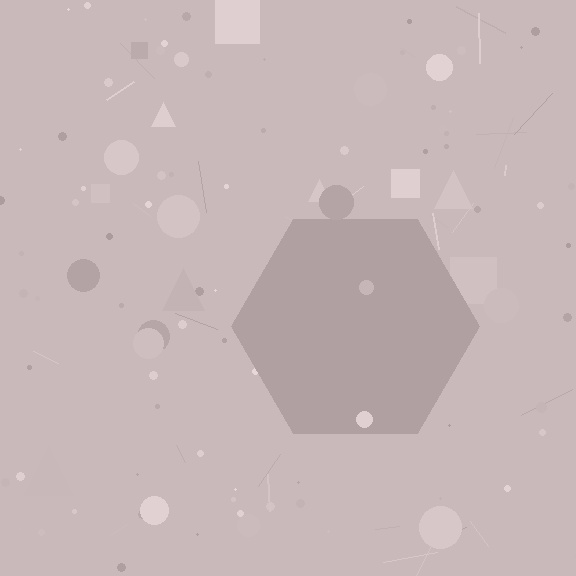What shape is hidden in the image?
A hexagon is hidden in the image.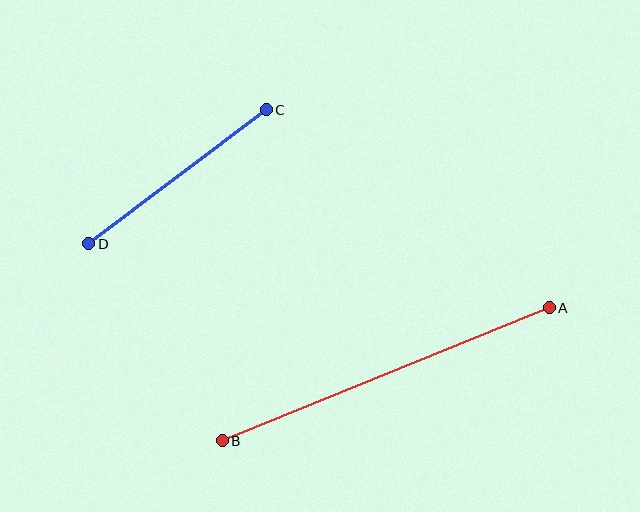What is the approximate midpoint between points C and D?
The midpoint is at approximately (177, 177) pixels.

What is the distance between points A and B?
The distance is approximately 353 pixels.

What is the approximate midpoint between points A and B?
The midpoint is at approximately (386, 374) pixels.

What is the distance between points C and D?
The distance is approximately 222 pixels.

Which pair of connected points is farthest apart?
Points A and B are farthest apart.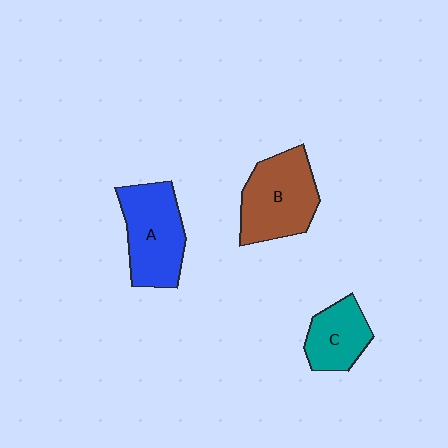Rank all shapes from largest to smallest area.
From largest to smallest: B (brown), A (blue), C (teal).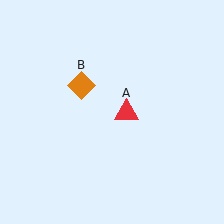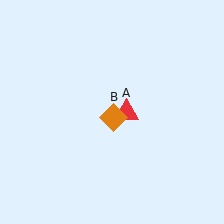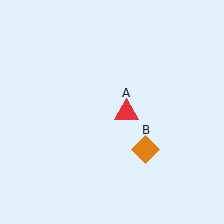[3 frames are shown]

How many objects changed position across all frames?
1 object changed position: orange diamond (object B).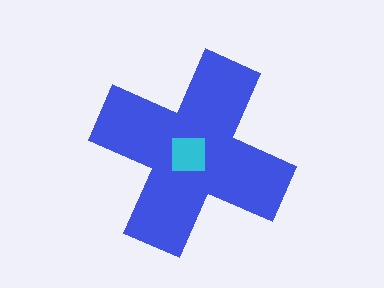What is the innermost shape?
The cyan square.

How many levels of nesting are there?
2.